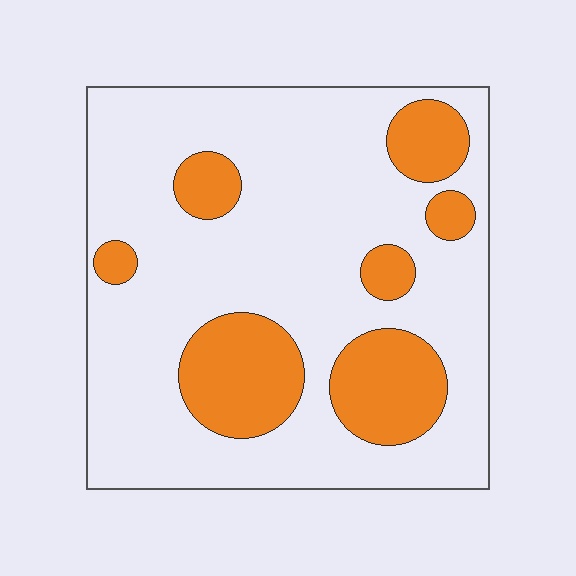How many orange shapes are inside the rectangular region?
7.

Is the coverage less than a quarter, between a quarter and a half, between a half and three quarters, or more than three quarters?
Less than a quarter.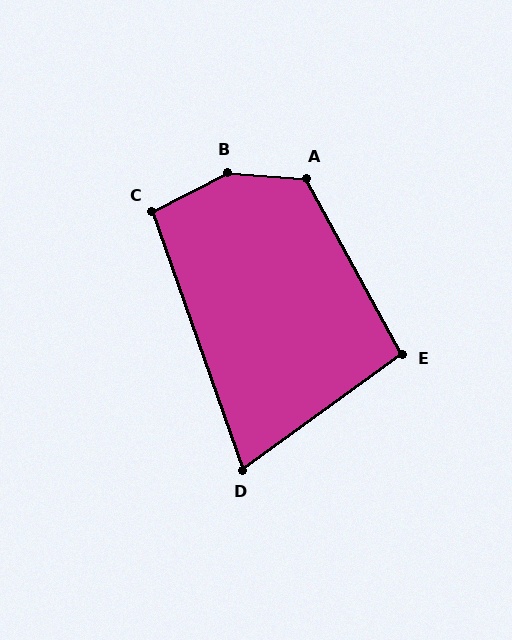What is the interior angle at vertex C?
Approximately 98 degrees (obtuse).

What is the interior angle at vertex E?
Approximately 97 degrees (obtuse).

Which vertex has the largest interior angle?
B, at approximately 148 degrees.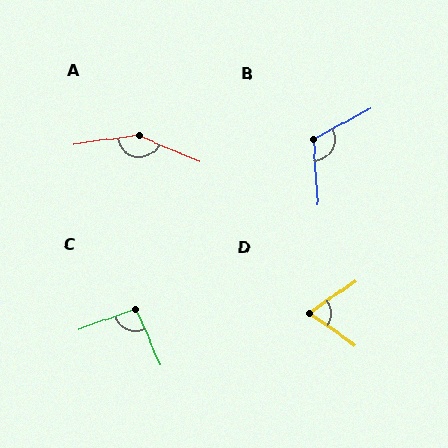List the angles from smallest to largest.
D (70°), C (94°), B (115°), A (149°).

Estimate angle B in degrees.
Approximately 115 degrees.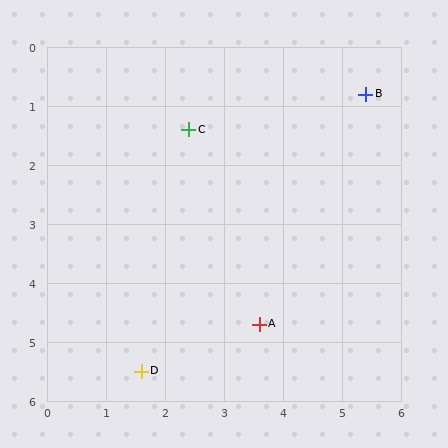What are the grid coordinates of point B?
Point B is at approximately (5.4, 0.8).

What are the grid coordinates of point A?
Point A is at approximately (3.6, 4.7).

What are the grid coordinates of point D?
Point D is at approximately (1.6, 5.5).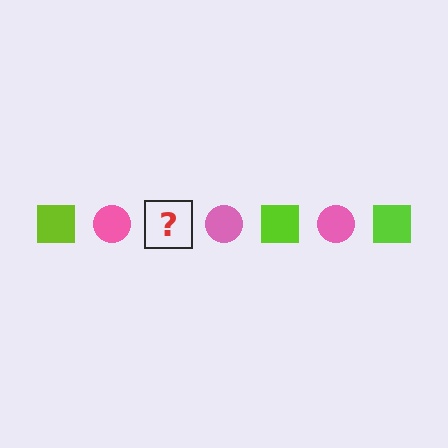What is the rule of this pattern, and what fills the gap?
The rule is that the pattern alternates between lime square and pink circle. The gap should be filled with a lime square.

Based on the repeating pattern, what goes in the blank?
The blank should be a lime square.